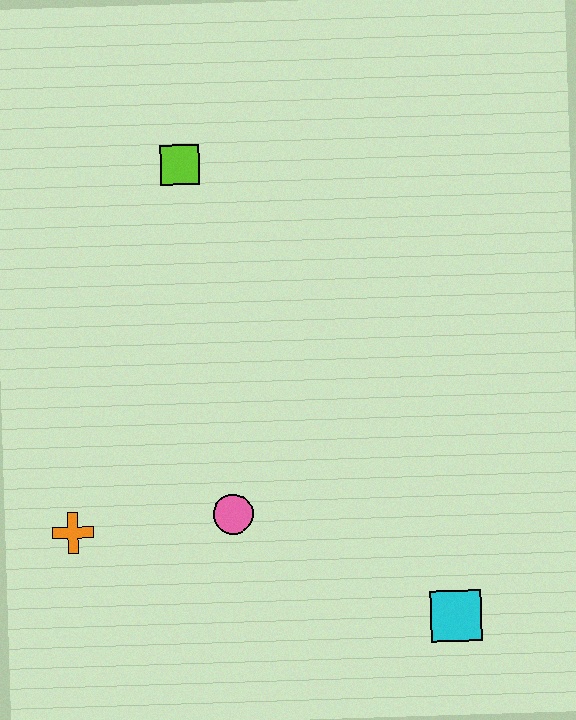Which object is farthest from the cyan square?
The lime square is farthest from the cyan square.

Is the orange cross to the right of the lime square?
No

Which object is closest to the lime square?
The pink circle is closest to the lime square.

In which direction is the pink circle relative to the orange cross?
The pink circle is to the right of the orange cross.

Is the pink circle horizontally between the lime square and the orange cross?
No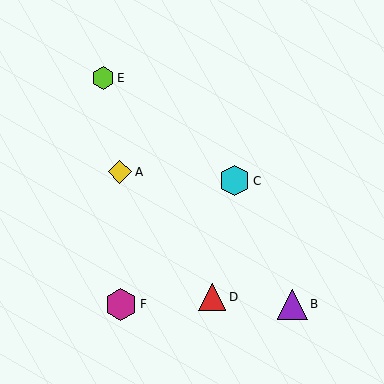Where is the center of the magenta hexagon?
The center of the magenta hexagon is at (121, 304).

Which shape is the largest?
The magenta hexagon (labeled F) is the largest.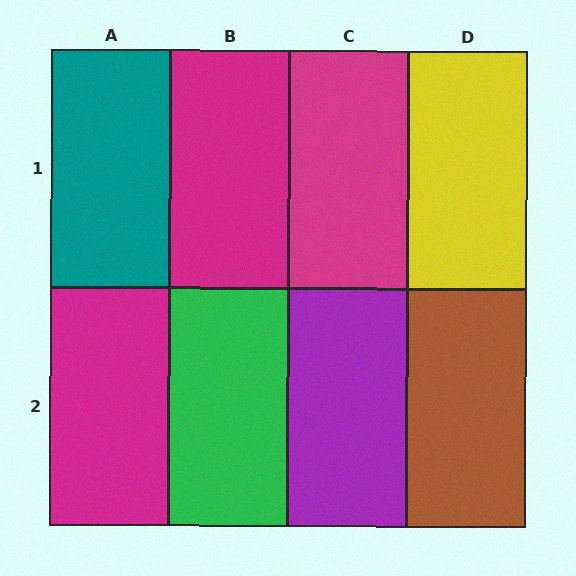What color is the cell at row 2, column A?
Magenta.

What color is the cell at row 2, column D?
Brown.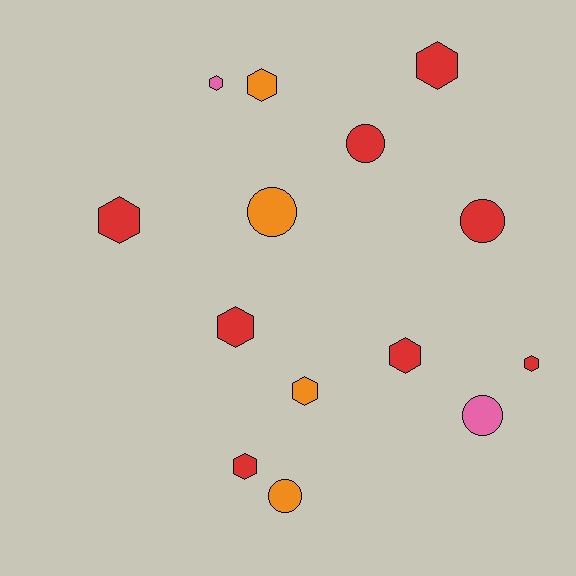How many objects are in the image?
There are 14 objects.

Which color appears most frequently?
Red, with 8 objects.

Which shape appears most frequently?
Hexagon, with 9 objects.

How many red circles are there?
There are 2 red circles.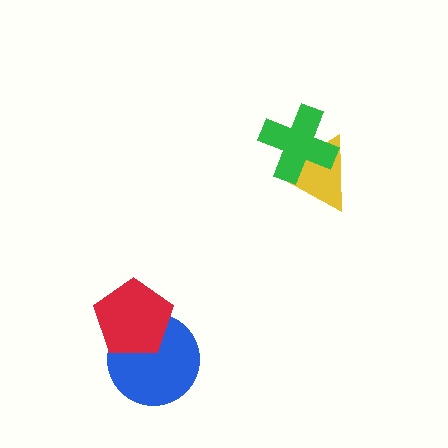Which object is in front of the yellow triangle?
The green cross is in front of the yellow triangle.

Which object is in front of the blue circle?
The red pentagon is in front of the blue circle.